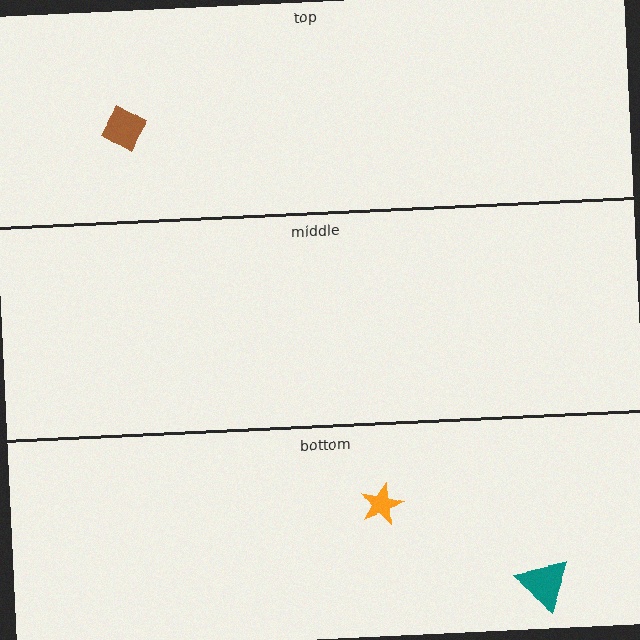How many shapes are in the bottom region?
2.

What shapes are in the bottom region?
The orange star, the teal triangle.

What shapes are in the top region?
The brown diamond.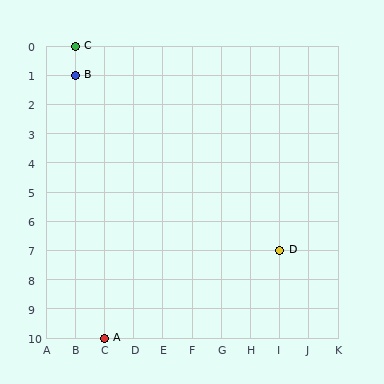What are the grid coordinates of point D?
Point D is at grid coordinates (I, 7).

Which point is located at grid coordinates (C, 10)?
Point A is at (C, 10).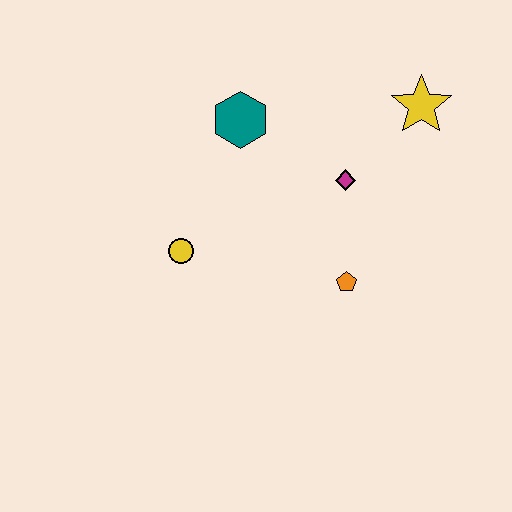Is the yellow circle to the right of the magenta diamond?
No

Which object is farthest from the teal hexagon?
The orange pentagon is farthest from the teal hexagon.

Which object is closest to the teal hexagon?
The magenta diamond is closest to the teal hexagon.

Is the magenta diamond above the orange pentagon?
Yes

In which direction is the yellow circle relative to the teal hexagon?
The yellow circle is below the teal hexagon.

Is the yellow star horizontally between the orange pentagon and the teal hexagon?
No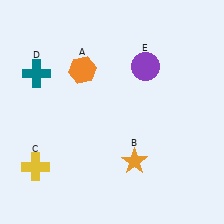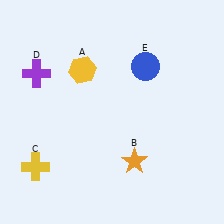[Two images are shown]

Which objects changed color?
A changed from orange to yellow. D changed from teal to purple. E changed from purple to blue.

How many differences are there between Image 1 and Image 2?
There are 3 differences between the two images.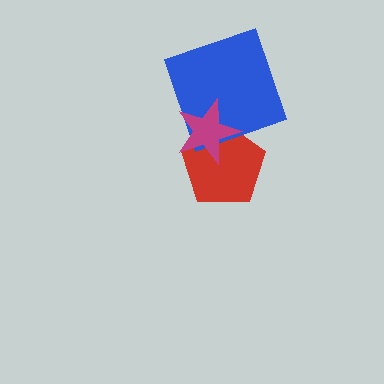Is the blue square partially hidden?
Yes, it is partially covered by another shape.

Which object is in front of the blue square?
The magenta star is in front of the blue square.